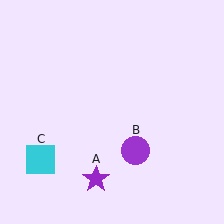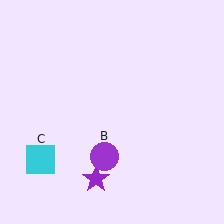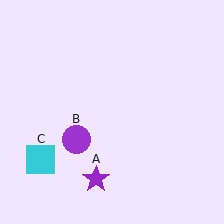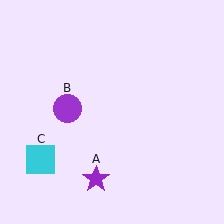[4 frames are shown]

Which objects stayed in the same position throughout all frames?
Purple star (object A) and cyan square (object C) remained stationary.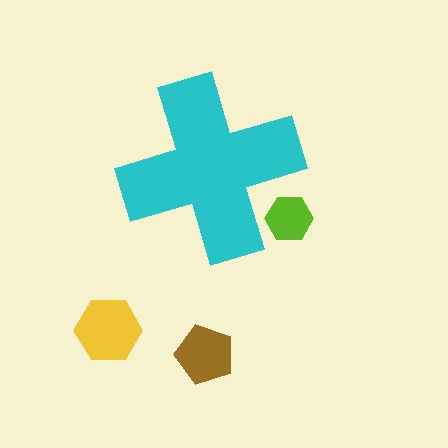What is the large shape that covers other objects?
A cyan cross.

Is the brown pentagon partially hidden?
No, the brown pentagon is fully visible.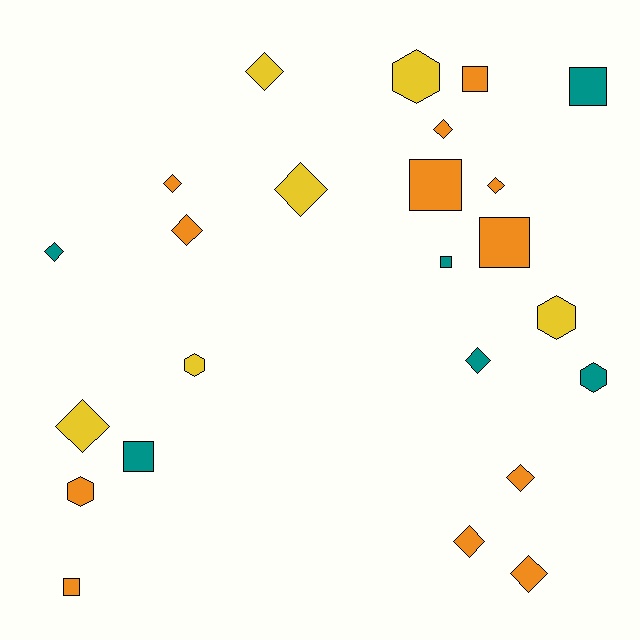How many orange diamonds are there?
There are 7 orange diamonds.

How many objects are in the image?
There are 24 objects.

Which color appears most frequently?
Orange, with 12 objects.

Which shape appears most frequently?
Diamond, with 12 objects.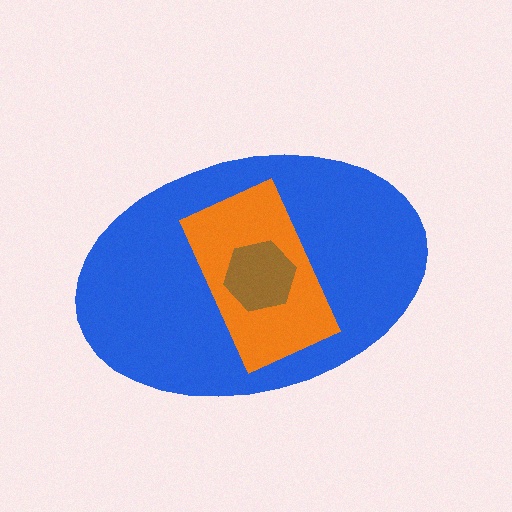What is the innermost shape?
The brown hexagon.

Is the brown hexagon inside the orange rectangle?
Yes.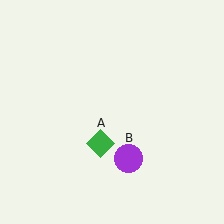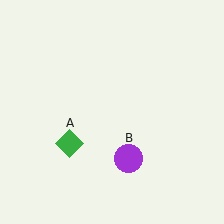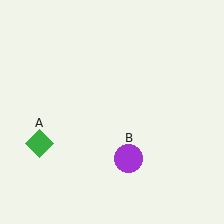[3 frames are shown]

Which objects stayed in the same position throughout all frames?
Purple circle (object B) remained stationary.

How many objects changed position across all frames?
1 object changed position: green diamond (object A).